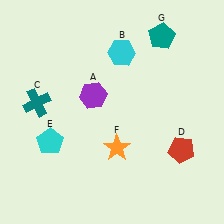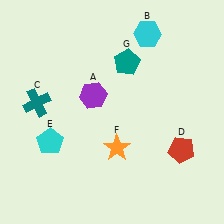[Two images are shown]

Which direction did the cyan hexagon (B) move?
The cyan hexagon (B) moved right.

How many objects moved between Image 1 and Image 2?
2 objects moved between the two images.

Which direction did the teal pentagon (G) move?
The teal pentagon (G) moved left.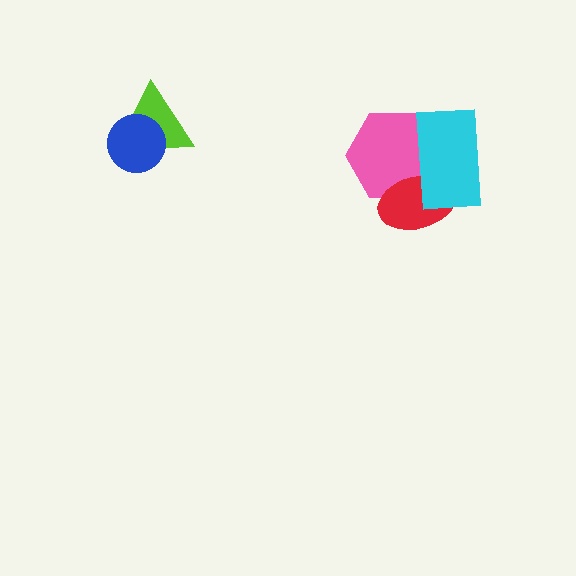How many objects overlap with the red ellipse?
2 objects overlap with the red ellipse.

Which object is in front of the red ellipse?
The cyan rectangle is in front of the red ellipse.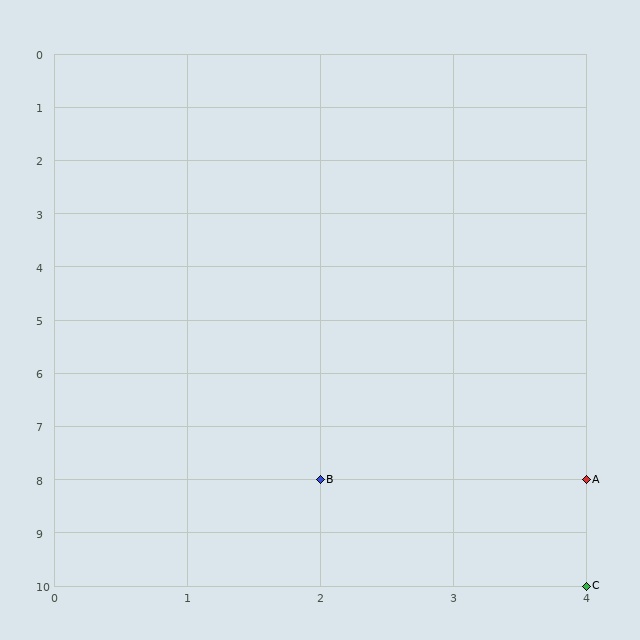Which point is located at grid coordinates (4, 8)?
Point A is at (4, 8).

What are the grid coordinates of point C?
Point C is at grid coordinates (4, 10).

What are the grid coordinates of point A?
Point A is at grid coordinates (4, 8).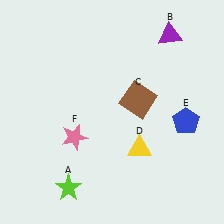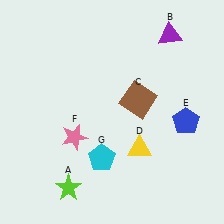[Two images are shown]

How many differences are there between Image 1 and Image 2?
There is 1 difference between the two images.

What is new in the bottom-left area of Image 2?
A cyan pentagon (G) was added in the bottom-left area of Image 2.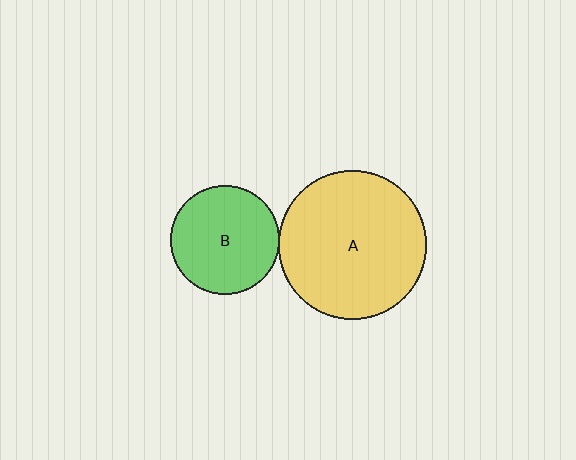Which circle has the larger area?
Circle A (yellow).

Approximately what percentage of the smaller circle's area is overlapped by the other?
Approximately 5%.